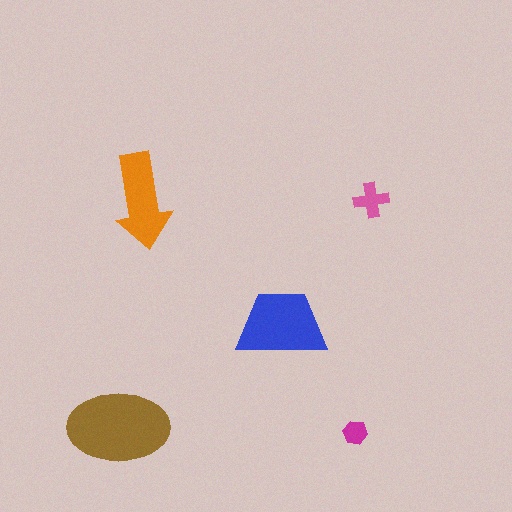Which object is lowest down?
The magenta hexagon is bottommost.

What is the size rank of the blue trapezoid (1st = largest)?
2nd.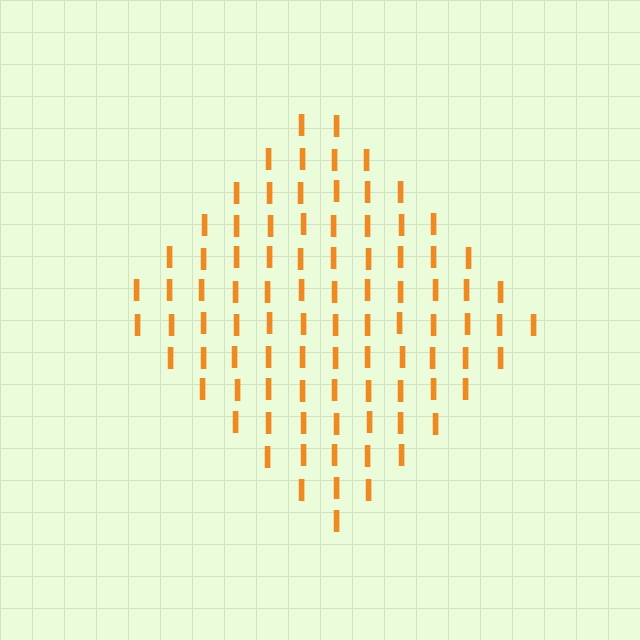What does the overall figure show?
The overall figure shows a diamond.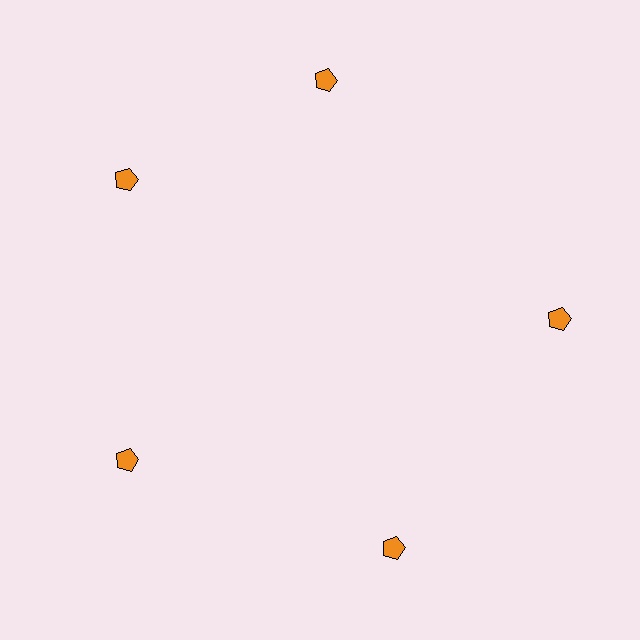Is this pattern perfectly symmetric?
No. The 5 orange pentagons are arranged in a ring, but one element near the 1 o'clock position is rotated out of alignment along the ring, breaking the 5-fold rotational symmetry.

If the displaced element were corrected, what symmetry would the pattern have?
It would have 5-fold rotational symmetry — the pattern would map onto itself every 72 degrees.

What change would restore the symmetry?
The symmetry would be restored by rotating it back into even spacing with its neighbors so that all 5 pentagons sit at equal angles and equal distance from the center.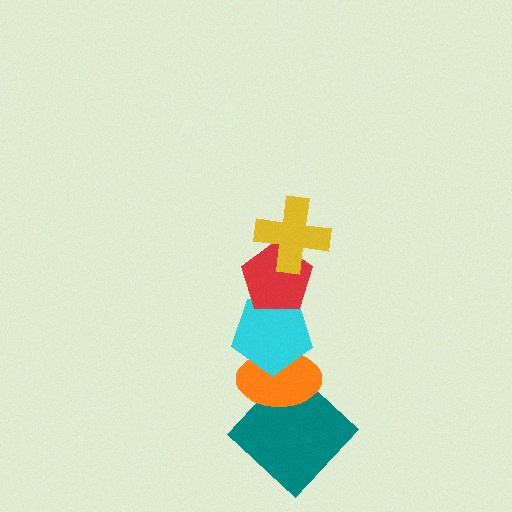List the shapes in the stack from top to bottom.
From top to bottom: the yellow cross, the red pentagon, the cyan pentagon, the orange ellipse, the teal diamond.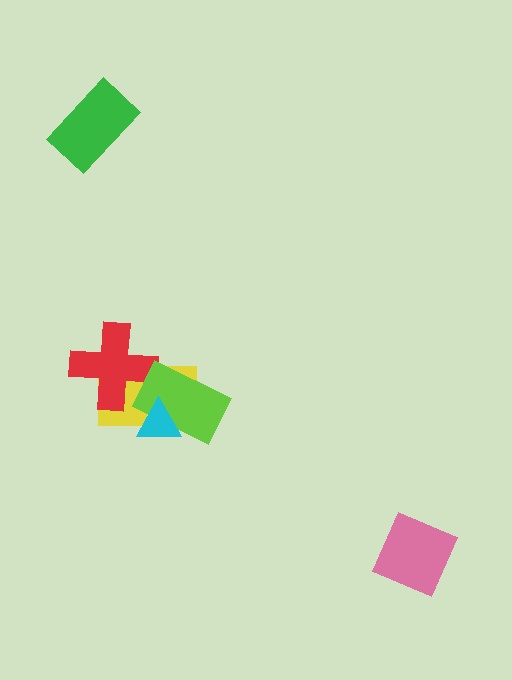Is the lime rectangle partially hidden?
Yes, it is partially covered by another shape.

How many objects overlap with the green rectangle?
0 objects overlap with the green rectangle.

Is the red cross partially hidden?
Yes, it is partially covered by another shape.